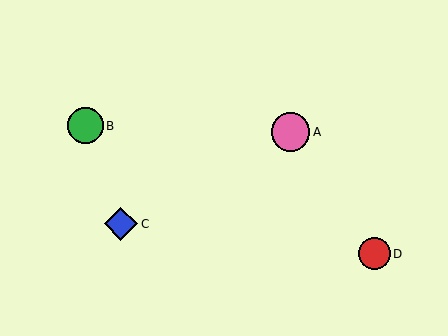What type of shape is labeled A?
Shape A is a pink circle.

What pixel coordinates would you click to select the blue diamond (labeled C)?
Click at (121, 224) to select the blue diamond C.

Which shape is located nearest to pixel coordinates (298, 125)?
The pink circle (labeled A) at (290, 132) is nearest to that location.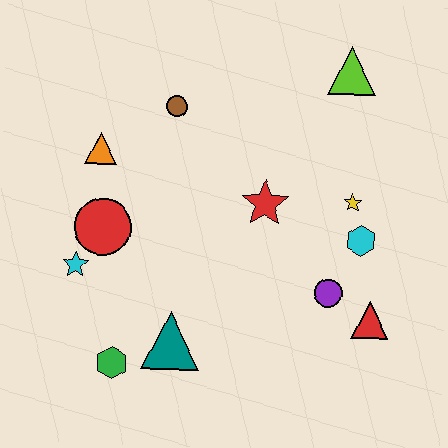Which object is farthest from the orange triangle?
The red triangle is farthest from the orange triangle.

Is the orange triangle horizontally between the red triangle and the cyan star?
Yes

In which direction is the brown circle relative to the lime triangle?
The brown circle is to the left of the lime triangle.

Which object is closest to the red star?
The yellow star is closest to the red star.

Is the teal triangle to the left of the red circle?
No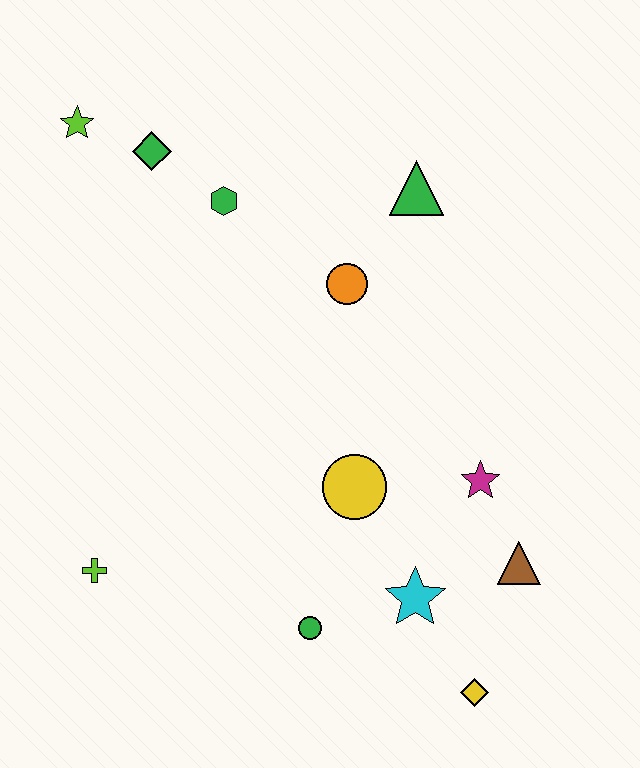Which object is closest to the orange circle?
The green triangle is closest to the orange circle.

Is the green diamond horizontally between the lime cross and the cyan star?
Yes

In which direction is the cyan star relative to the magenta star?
The cyan star is below the magenta star.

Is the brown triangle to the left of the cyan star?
No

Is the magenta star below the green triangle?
Yes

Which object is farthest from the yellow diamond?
The lime star is farthest from the yellow diamond.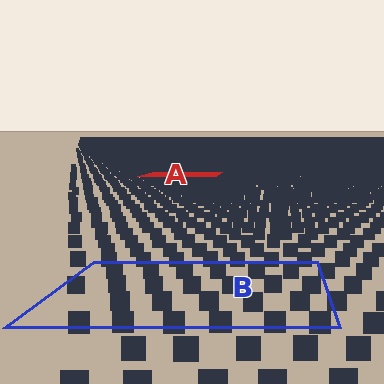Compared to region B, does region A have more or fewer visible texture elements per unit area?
Region A has more texture elements per unit area — they are packed more densely because it is farther away.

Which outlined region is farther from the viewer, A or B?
Region A is farther from the viewer — the texture elements inside it appear smaller and more densely packed.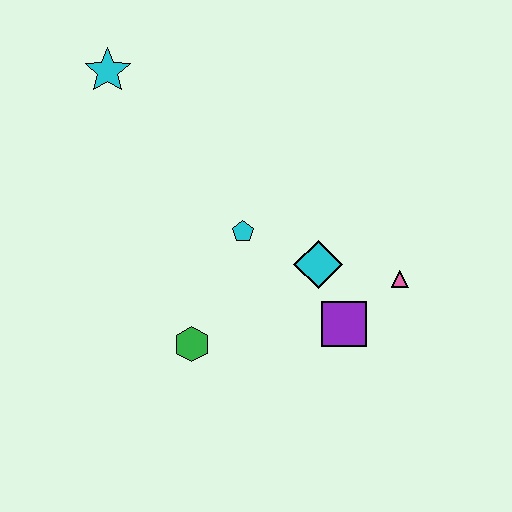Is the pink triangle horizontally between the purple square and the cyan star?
No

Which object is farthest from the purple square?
The cyan star is farthest from the purple square.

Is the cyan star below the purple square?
No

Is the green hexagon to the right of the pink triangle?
No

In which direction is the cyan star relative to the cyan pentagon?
The cyan star is above the cyan pentagon.